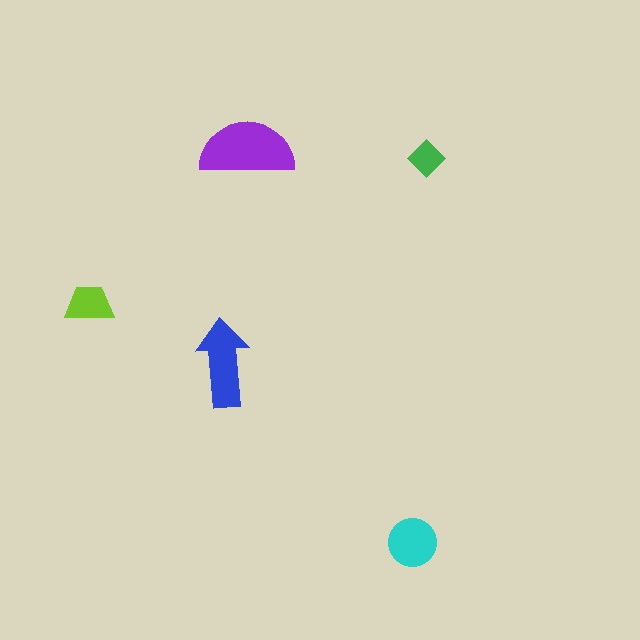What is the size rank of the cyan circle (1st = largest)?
3rd.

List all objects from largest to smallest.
The purple semicircle, the blue arrow, the cyan circle, the lime trapezoid, the green diamond.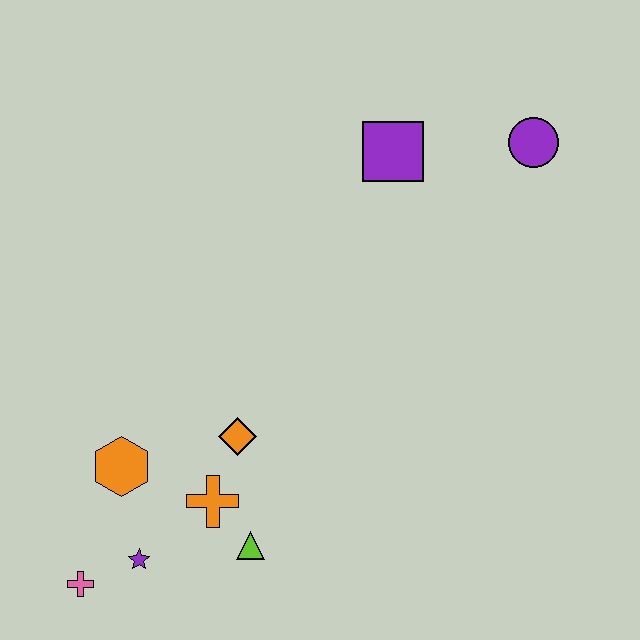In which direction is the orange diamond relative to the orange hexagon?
The orange diamond is to the right of the orange hexagon.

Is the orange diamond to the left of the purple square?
Yes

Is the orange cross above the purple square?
No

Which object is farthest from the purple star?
The purple circle is farthest from the purple star.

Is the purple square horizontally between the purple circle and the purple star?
Yes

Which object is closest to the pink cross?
The purple star is closest to the pink cross.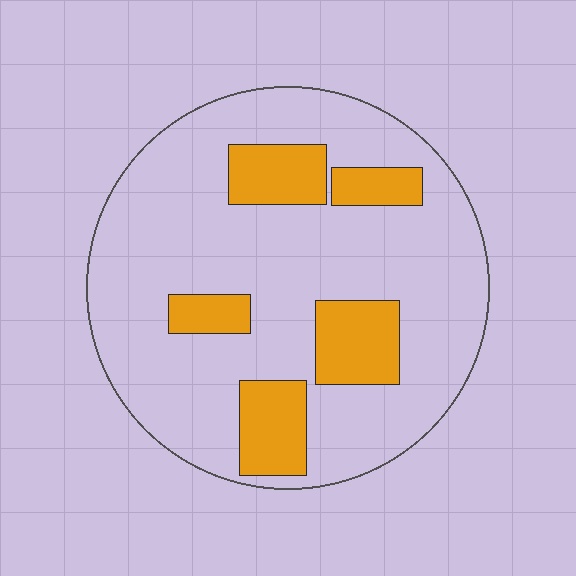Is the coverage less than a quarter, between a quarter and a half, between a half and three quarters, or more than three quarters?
Less than a quarter.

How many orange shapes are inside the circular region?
5.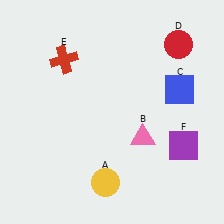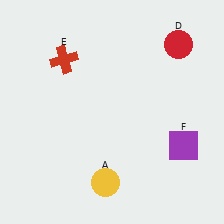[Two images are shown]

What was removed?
The blue square (C), the pink triangle (B) were removed in Image 2.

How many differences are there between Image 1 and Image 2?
There are 2 differences between the two images.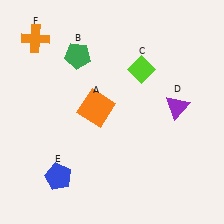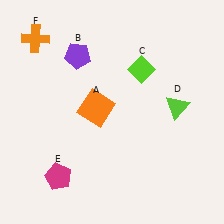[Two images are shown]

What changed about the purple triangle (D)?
In Image 1, D is purple. In Image 2, it changed to lime.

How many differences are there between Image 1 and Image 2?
There are 3 differences between the two images.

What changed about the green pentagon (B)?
In Image 1, B is green. In Image 2, it changed to purple.